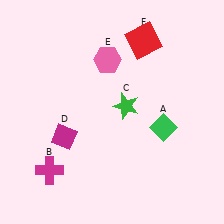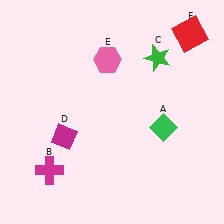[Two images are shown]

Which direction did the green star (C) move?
The green star (C) moved up.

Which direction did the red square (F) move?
The red square (F) moved right.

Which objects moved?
The objects that moved are: the green star (C), the red square (F).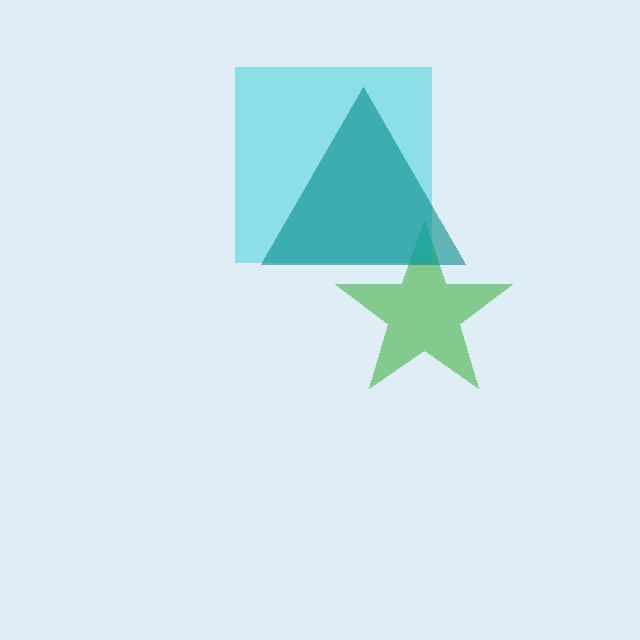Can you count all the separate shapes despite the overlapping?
Yes, there are 3 separate shapes.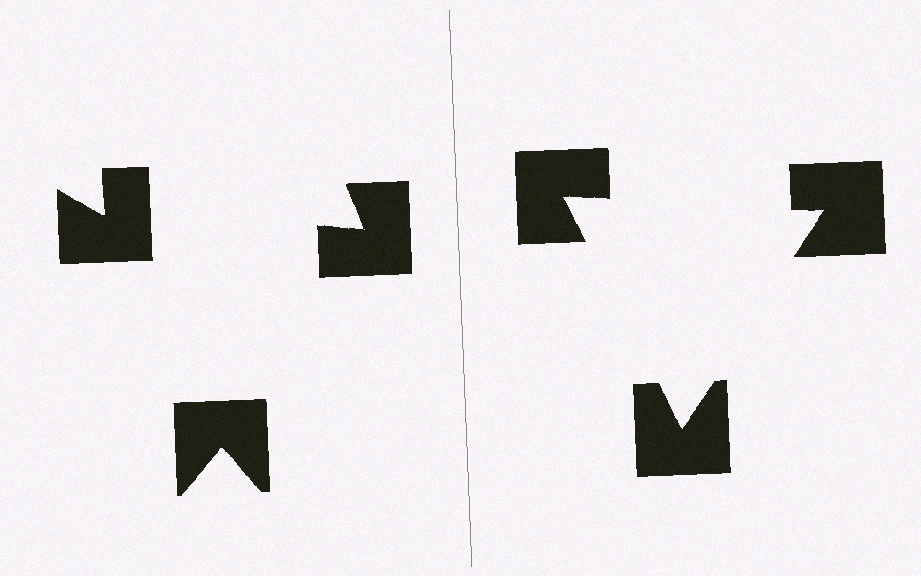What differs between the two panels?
The notched squares are positioned identically on both sides; only the wedge orientations differ. On the right they align to a triangle; on the left they are misaligned.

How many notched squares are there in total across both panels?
6 — 3 on each side.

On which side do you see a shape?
An illusory triangle appears on the right side. On the left side the wedge cuts are rotated, so no coherent shape forms.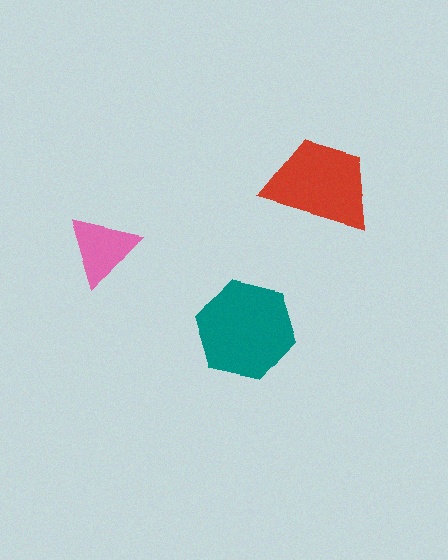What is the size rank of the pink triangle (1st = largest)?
3rd.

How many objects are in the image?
There are 3 objects in the image.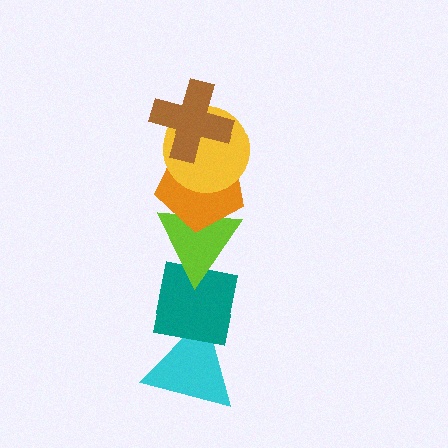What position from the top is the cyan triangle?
The cyan triangle is 6th from the top.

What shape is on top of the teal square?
The lime triangle is on top of the teal square.